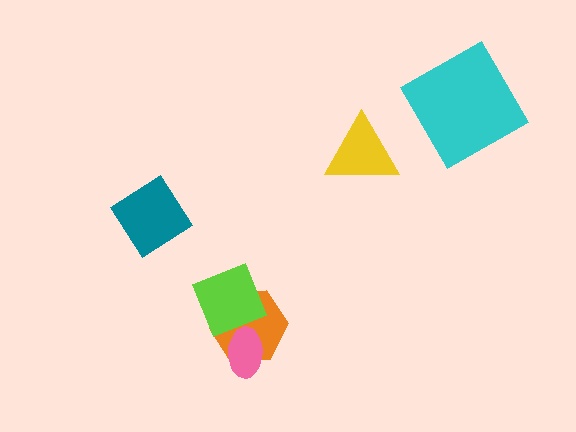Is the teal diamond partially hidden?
No, no other shape covers it.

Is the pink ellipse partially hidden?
Yes, it is partially covered by another shape.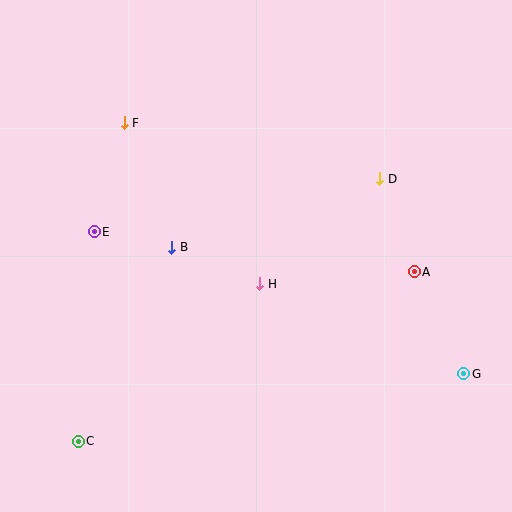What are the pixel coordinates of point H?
Point H is at (260, 284).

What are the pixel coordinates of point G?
Point G is at (464, 374).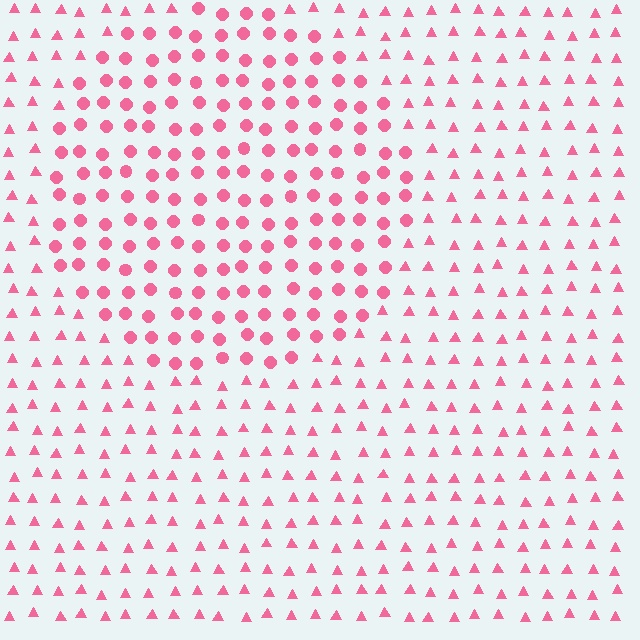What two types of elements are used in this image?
The image uses circles inside the circle region and triangles outside it.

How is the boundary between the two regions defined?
The boundary is defined by a change in element shape: circles inside vs. triangles outside. All elements share the same color and spacing.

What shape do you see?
I see a circle.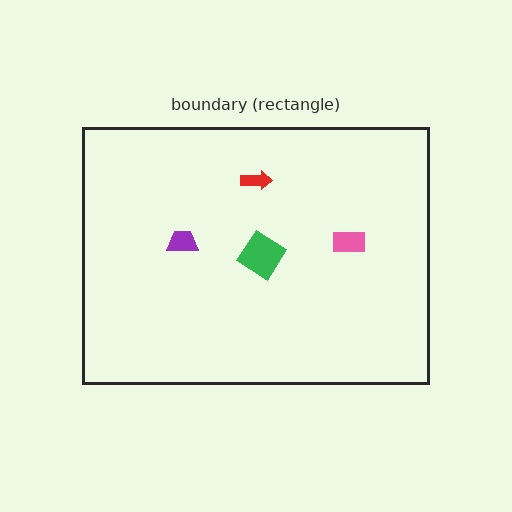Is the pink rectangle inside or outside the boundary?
Inside.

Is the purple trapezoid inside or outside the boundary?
Inside.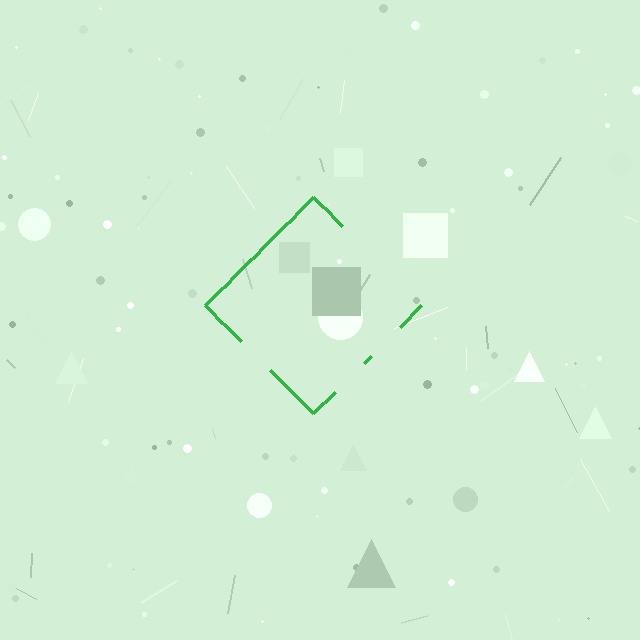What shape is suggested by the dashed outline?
The dashed outline suggests a diamond.